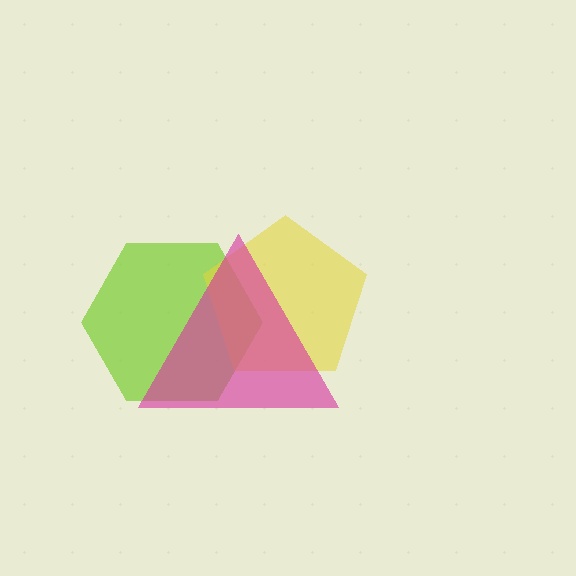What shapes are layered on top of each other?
The layered shapes are: a lime hexagon, a yellow pentagon, a magenta triangle.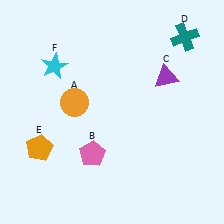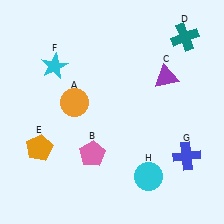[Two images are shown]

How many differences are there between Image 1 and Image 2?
There are 2 differences between the two images.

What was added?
A blue cross (G), a cyan circle (H) were added in Image 2.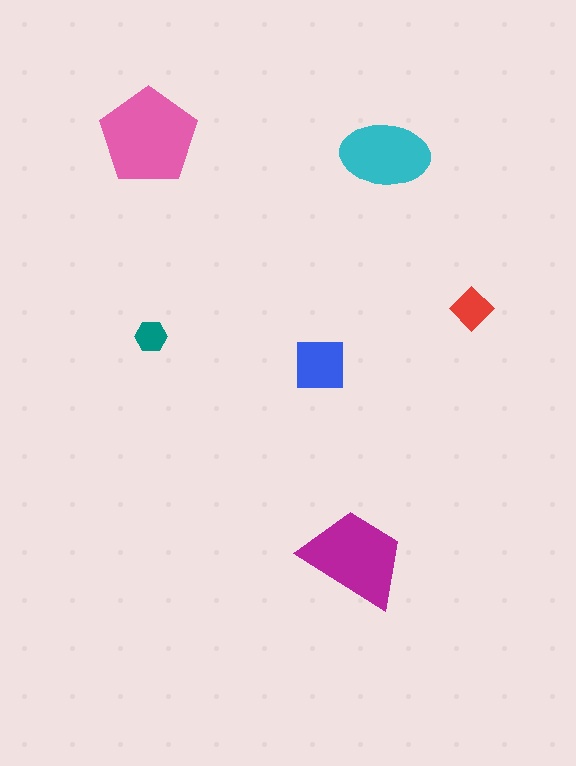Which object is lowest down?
The magenta trapezoid is bottommost.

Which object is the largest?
The pink pentagon.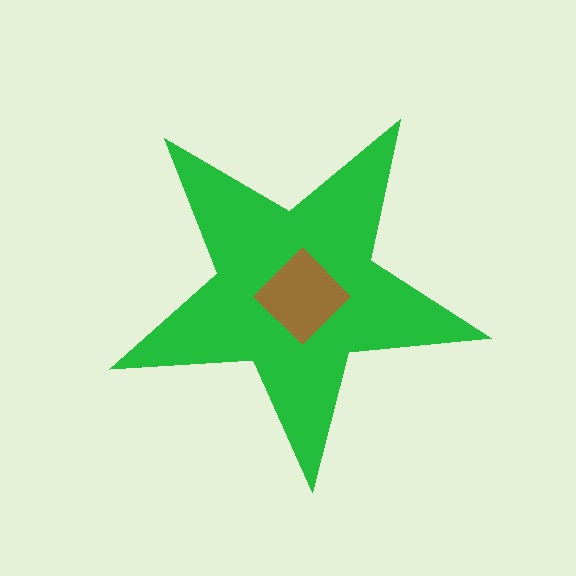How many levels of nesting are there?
2.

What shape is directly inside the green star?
The brown diamond.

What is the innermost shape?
The brown diamond.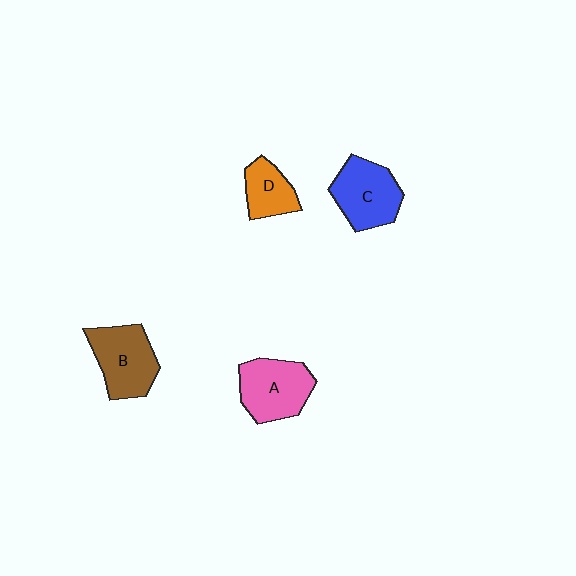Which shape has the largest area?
Shape B (brown).